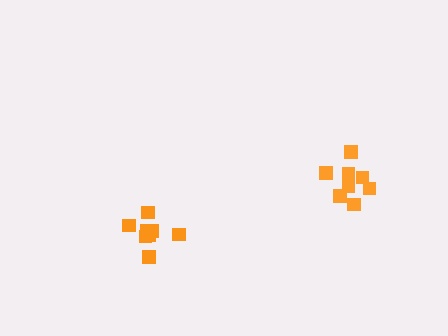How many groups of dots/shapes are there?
There are 2 groups.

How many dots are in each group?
Group 1: 8 dots, Group 2: 8 dots (16 total).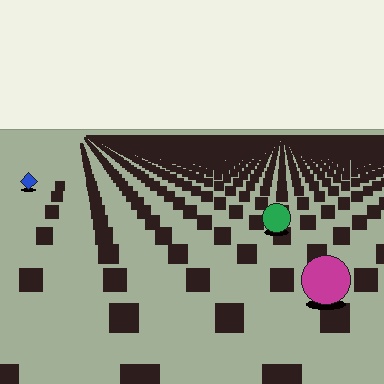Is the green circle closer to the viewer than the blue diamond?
Yes. The green circle is closer — you can tell from the texture gradient: the ground texture is coarser near it.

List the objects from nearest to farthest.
From nearest to farthest: the magenta circle, the green circle, the blue diamond.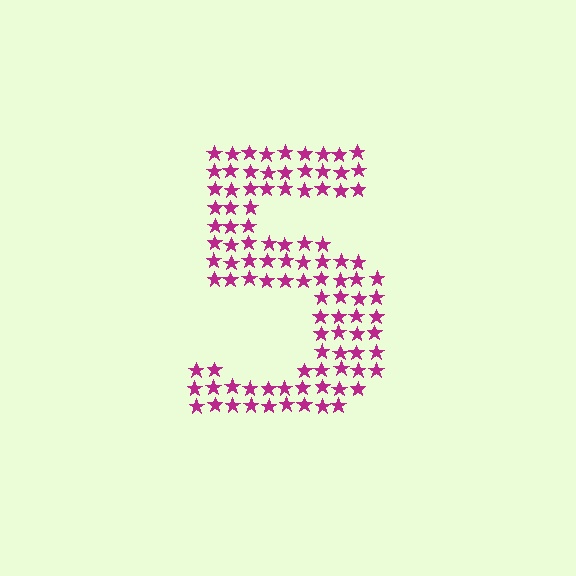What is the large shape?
The large shape is the digit 5.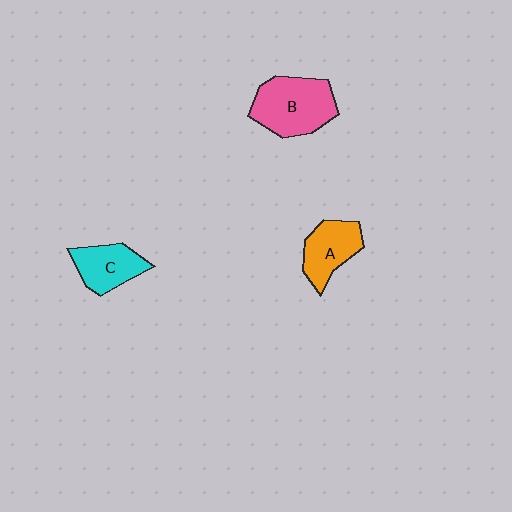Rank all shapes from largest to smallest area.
From largest to smallest: B (pink), A (orange), C (cyan).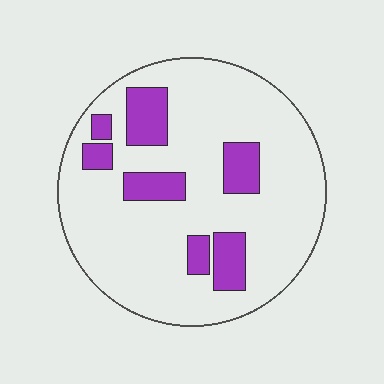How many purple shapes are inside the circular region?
7.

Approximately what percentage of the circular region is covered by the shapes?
Approximately 20%.